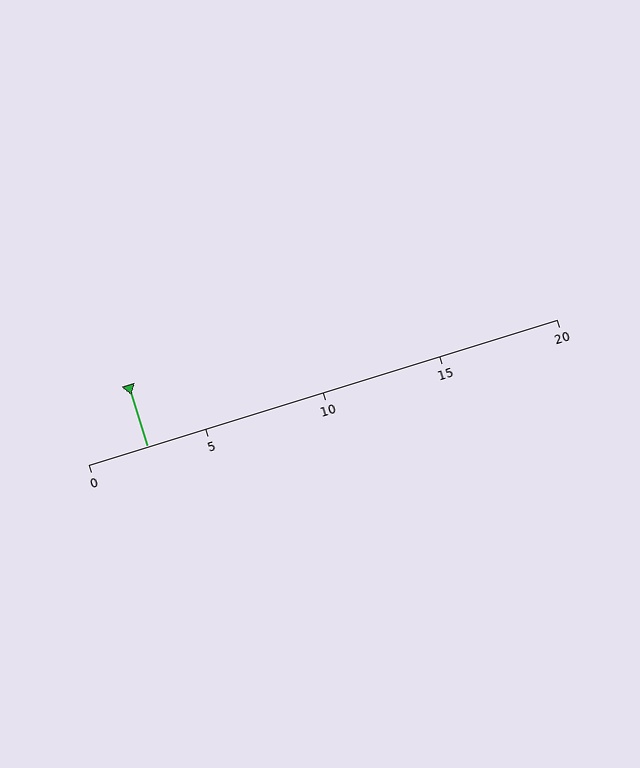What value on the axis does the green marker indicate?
The marker indicates approximately 2.5.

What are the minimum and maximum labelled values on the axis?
The axis runs from 0 to 20.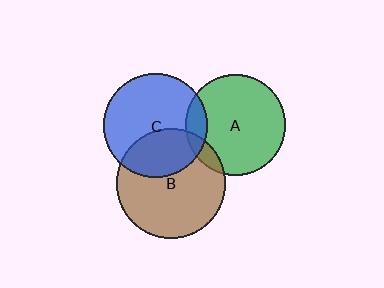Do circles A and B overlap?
Yes.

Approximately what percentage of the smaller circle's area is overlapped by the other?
Approximately 10%.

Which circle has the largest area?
Circle B (brown).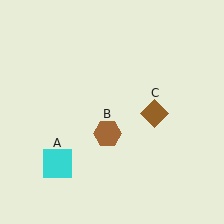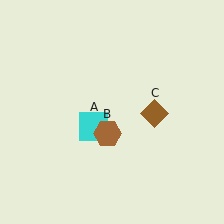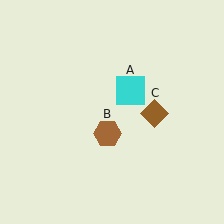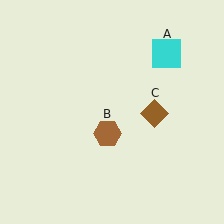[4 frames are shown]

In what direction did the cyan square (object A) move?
The cyan square (object A) moved up and to the right.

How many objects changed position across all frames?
1 object changed position: cyan square (object A).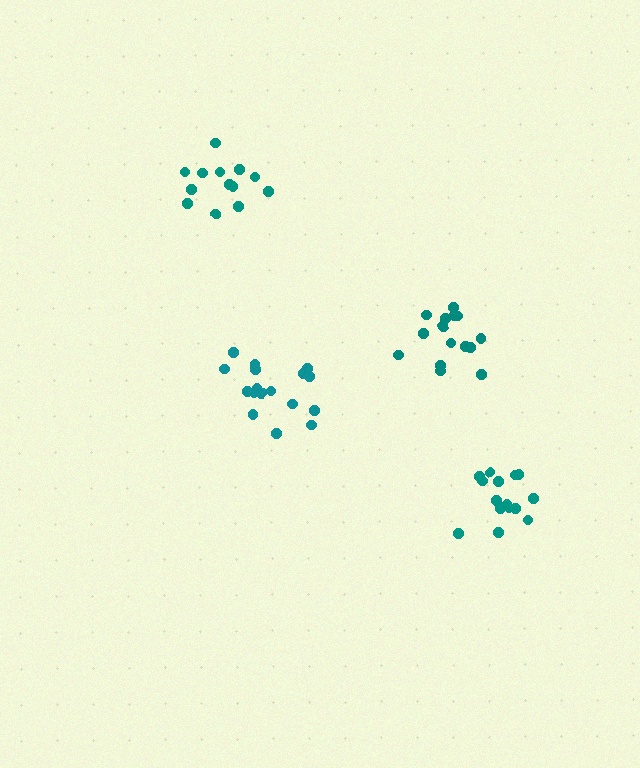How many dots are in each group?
Group 1: 14 dots, Group 2: 15 dots, Group 3: 15 dots, Group 4: 17 dots (61 total).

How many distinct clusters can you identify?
There are 4 distinct clusters.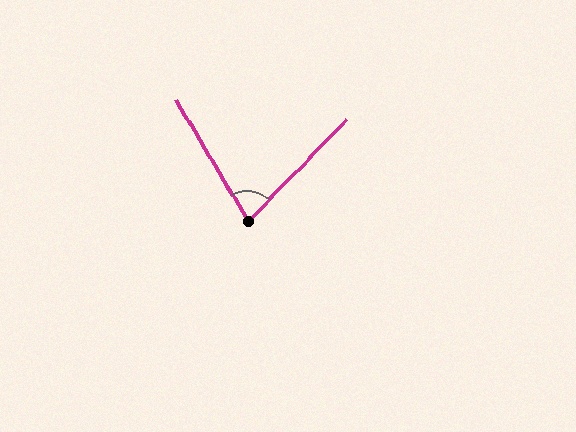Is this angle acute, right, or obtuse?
It is acute.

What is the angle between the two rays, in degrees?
Approximately 75 degrees.